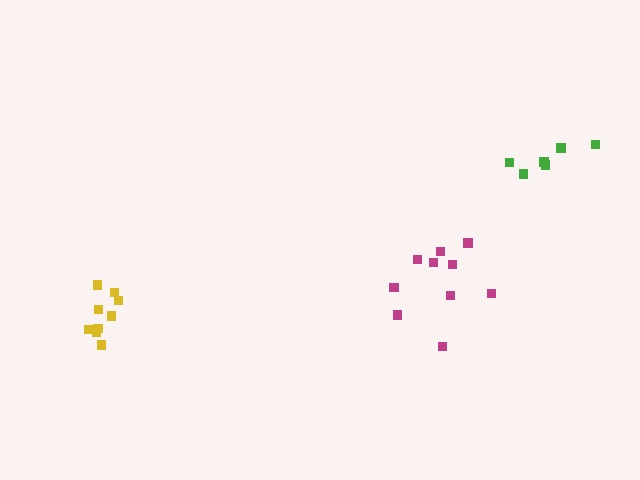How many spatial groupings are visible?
There are 3 spatial groupings.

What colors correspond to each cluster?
The clusters are colored: yellow, magenta, green.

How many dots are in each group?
Group 1: 9 dots, Group 2: 10 dots, Group 3: 6 dots (25 total).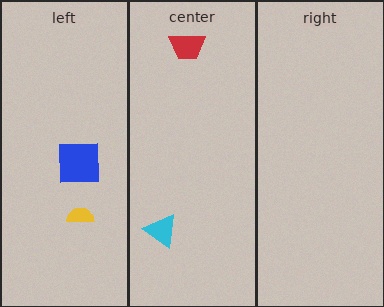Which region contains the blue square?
The left region.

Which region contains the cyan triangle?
The center region.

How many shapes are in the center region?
2.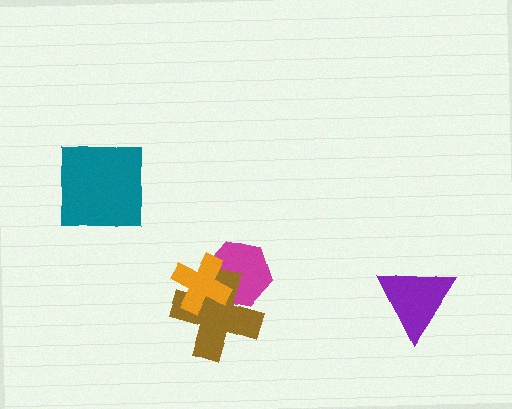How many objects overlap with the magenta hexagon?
2 objects overlap with the magenta hexagon.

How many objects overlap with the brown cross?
2 objects overlap with the brown cross.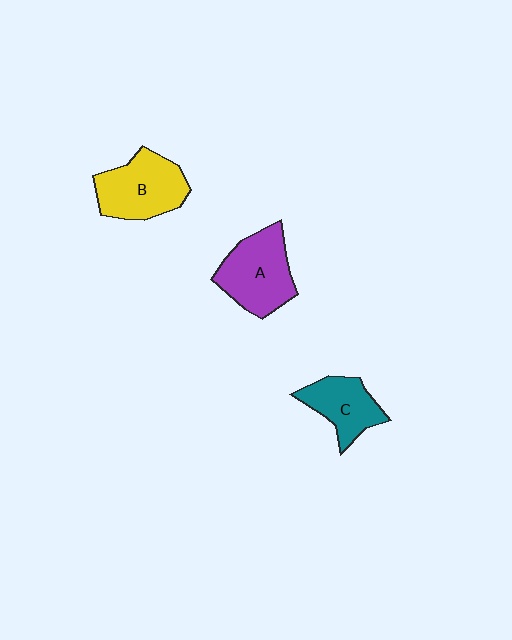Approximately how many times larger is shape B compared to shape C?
Approximately 1.4 times.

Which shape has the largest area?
Shape A (purple).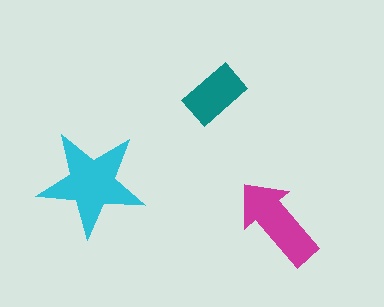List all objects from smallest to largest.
The teal rectangle, the magenta arrow, the cyan star.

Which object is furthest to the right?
The magenta arrow is rightmost.